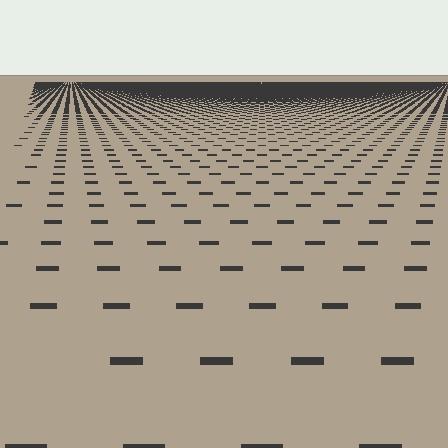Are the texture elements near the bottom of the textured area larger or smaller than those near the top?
Larger. Near the bottom, elements are closer to the viewer and appear at a bigger on-screen size.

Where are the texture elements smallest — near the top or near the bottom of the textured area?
Near the top.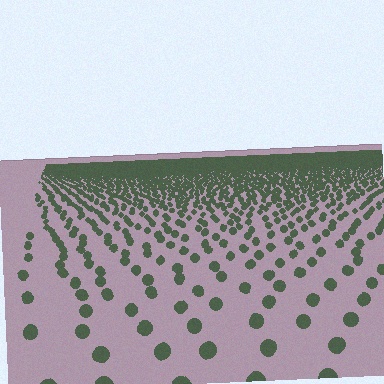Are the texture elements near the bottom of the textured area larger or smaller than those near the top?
Larger. Near the bottom, elements are closer to the viewer and appear at a bigger on-screen size.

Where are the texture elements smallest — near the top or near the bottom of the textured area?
Near the top.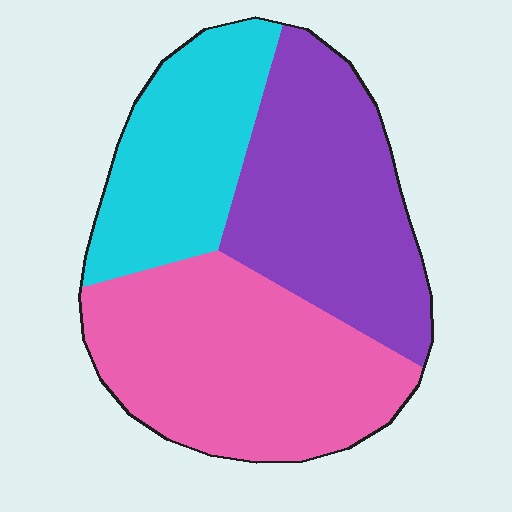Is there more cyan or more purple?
Purple.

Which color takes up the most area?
Pink, at roughly 40%.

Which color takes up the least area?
Cyan, at roughly 25%.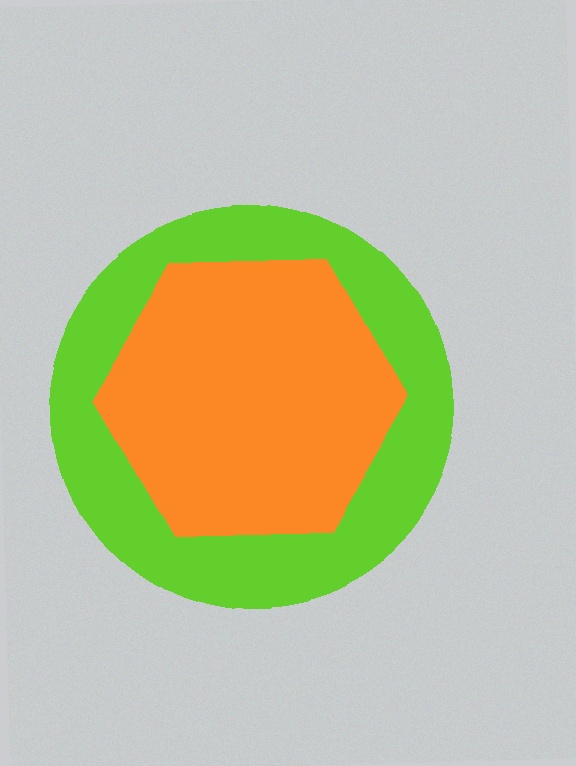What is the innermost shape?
The orange hexagon.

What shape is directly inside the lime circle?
The orange hexagon.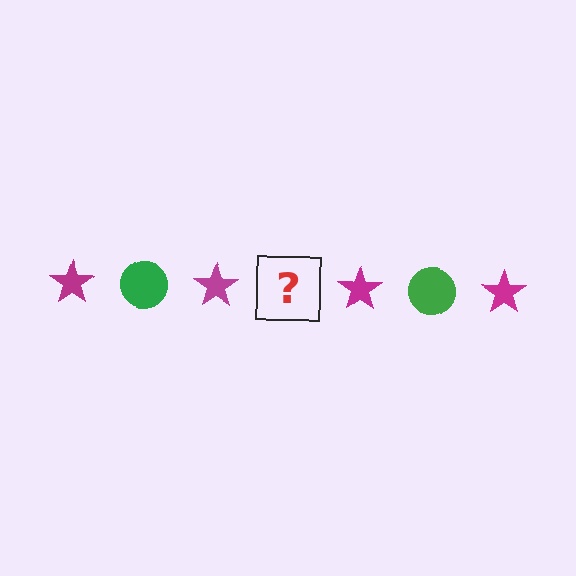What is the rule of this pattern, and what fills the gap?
The rule is that the pattern alternates between magenta star and green circle. The gap should be filled with a green circle.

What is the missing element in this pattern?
The missing element is a green circle.